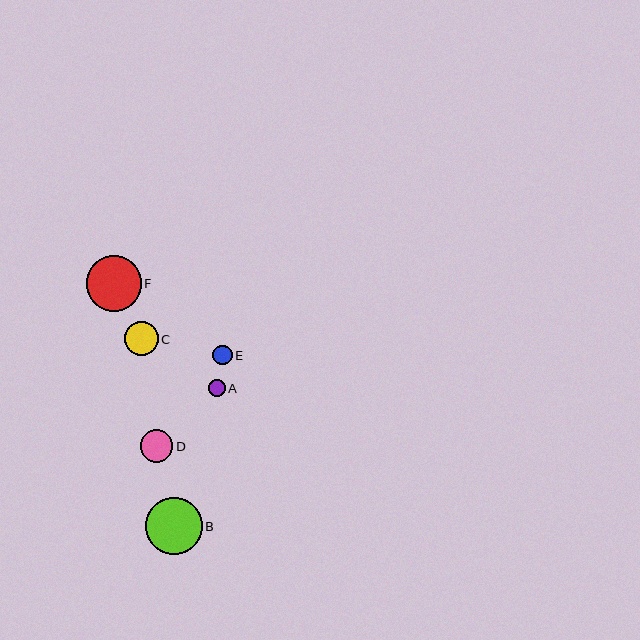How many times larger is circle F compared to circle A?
Circle F is approximately 3.3 times the size of circle A.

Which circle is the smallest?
Circle A is the smallest with a size of approximately 17 pixels.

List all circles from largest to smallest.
From largest to smallest: B, F, C, D, E, A.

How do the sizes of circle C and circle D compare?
Circle C and circle D are approximately the same size.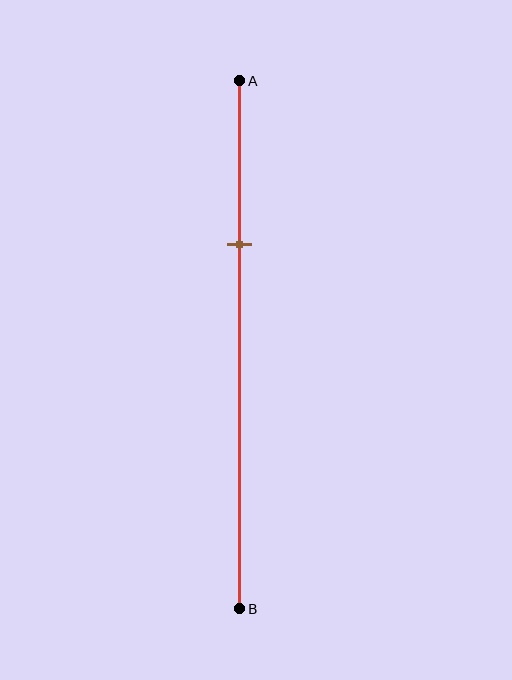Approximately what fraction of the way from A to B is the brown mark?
The brown mark is approximately 30% of the way from A to B.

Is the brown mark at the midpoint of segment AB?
No, the mark is at about 30% from A, not at the 50% midpoint.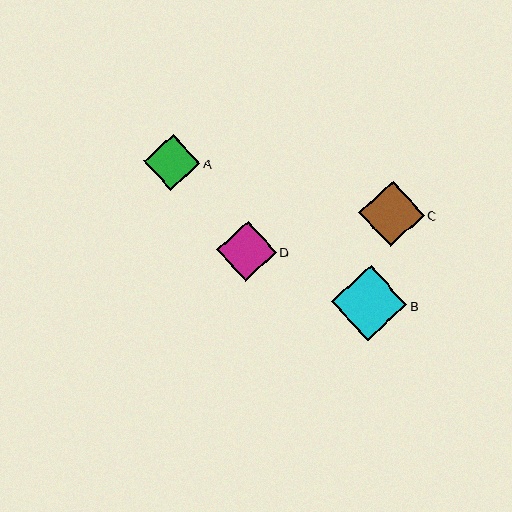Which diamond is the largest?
Diamond B is the largest with a size of approximately 75 pixels.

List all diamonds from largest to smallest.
From largest to smallest: B, C, D, A.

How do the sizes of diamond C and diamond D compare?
Diamond C and diamond D are approximately the same size.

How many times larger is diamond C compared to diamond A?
Diamond C is approximately 1.2 times the size of diamond A.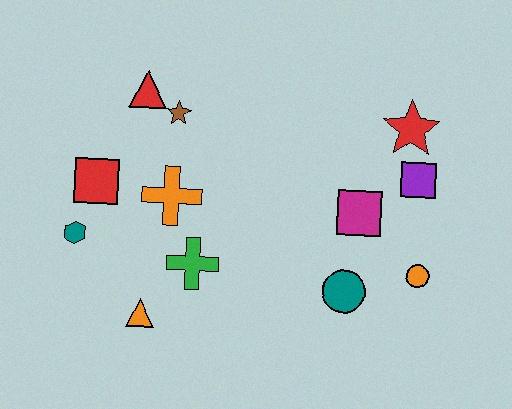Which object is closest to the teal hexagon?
The red square is closest to the teal hexagon.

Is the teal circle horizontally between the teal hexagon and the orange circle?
Yes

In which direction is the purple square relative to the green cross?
The purple square is to the right of the green cross.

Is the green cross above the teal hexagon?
No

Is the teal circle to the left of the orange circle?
Yes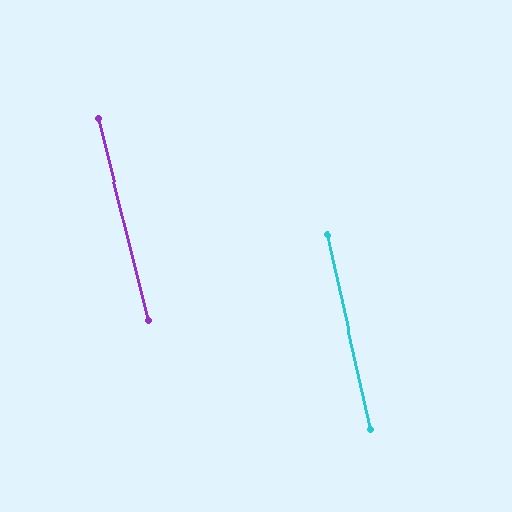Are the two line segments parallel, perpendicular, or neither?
Parallel — their directions differ by only 1.4°.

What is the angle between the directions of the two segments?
Approximately 1 degree.